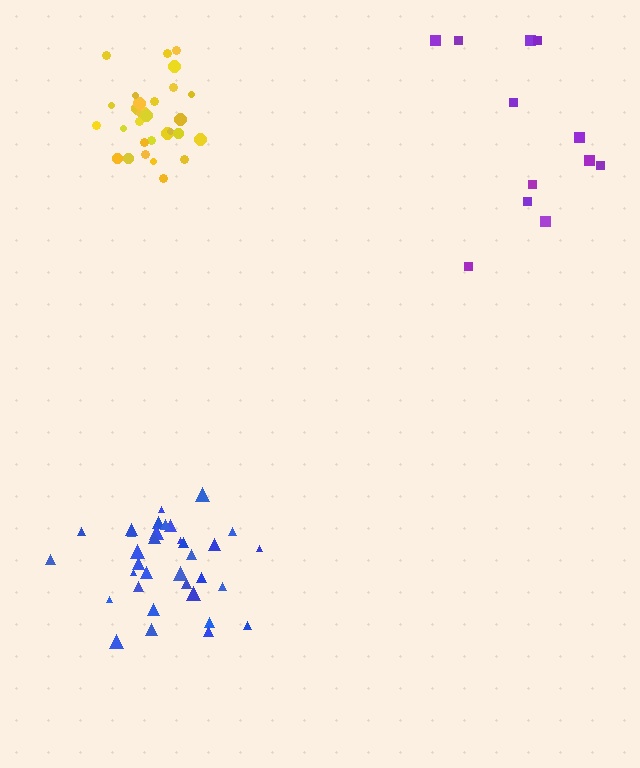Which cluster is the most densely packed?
Yellow.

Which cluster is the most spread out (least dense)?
Purple.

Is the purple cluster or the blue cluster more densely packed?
Blue.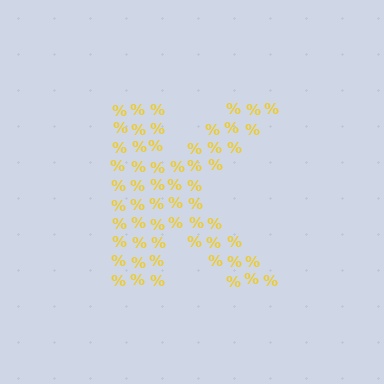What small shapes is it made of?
It is made of small percent signs.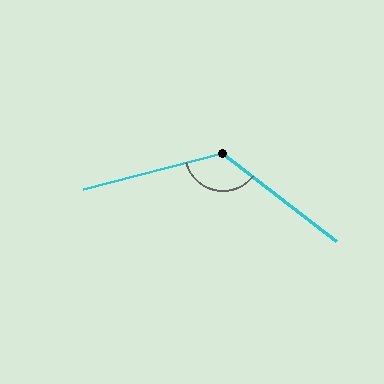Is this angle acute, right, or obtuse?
It is obtuse.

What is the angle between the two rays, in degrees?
Approximately 128 degrees.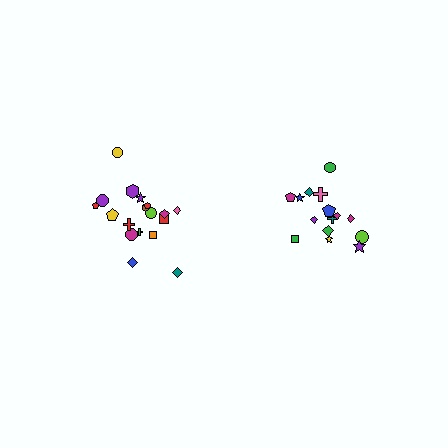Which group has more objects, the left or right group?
The left group.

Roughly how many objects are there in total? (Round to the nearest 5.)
Roughly 35 objects in total.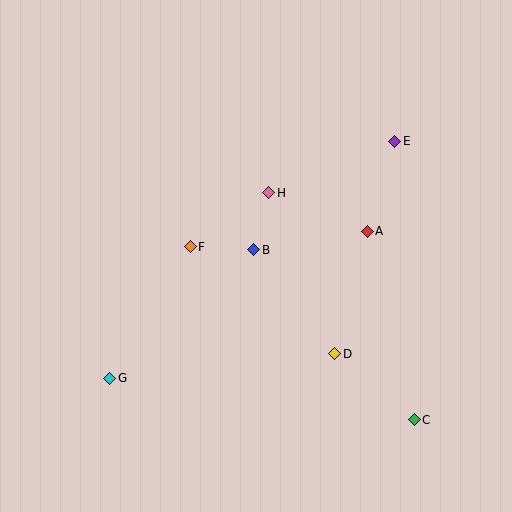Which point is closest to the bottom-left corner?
Point G is closest to the bottom-left corner.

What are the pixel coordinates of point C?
Point C is at (414, 420).